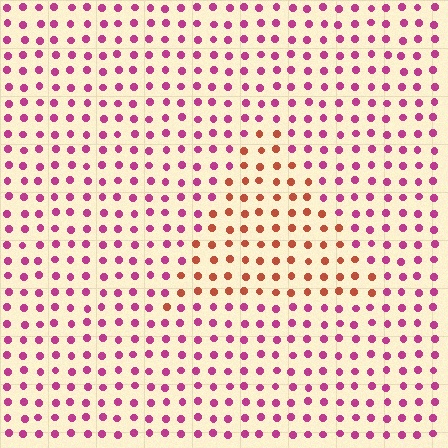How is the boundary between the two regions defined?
The boundary is defined purely by a slight shift in hue (about 49 degrees). Spacing, size, and orientation are identical on both sides.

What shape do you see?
I see a triangle.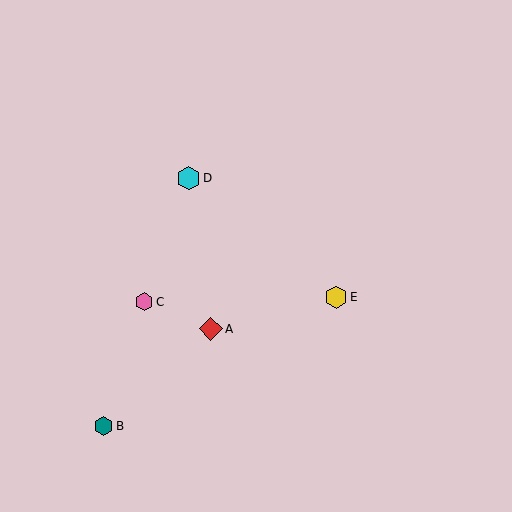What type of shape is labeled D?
Shape D is a cyan hexagon.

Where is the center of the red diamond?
The center of the red diamond is at (211, 329).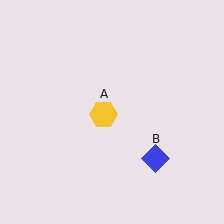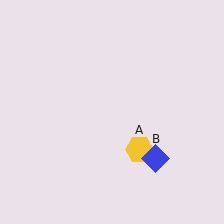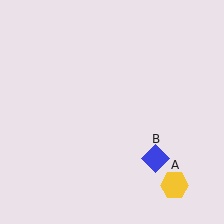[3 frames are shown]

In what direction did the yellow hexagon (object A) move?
The yellow hexagon (object A) moved down and to the right.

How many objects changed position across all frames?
1 object changed position: yellow hexagon (object A).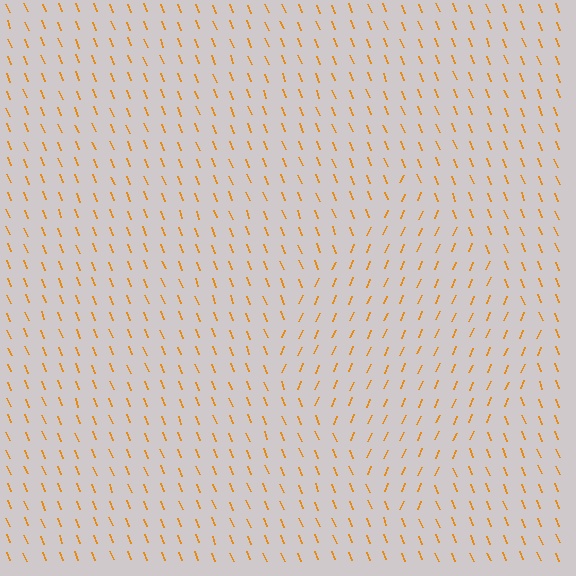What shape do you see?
I see a diamond.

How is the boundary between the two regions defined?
The boundary is defined purely by a change in line orientation (approximately 45 degrees difference). All lines are the same color and thickness.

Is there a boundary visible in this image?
Yes, there is a texture boundary formed by a change in line orientation.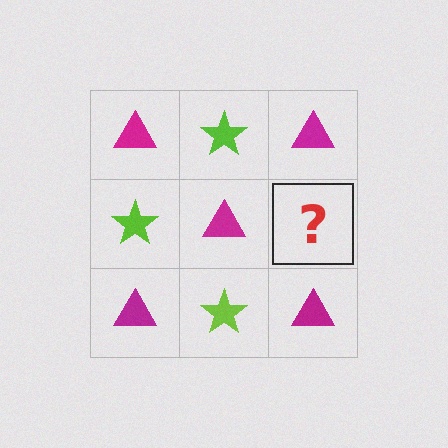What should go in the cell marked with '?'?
The missing cell should contain a lime star.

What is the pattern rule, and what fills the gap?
The rule is that it alternates magenta triangle and lime star in a checkerboard pattern. The gap should be filled with a lime star.